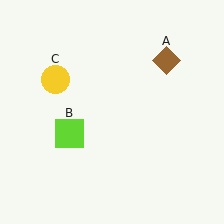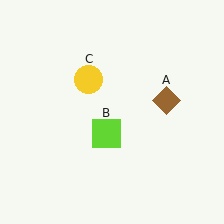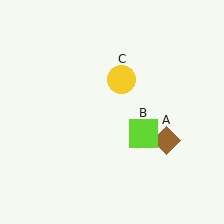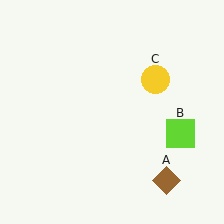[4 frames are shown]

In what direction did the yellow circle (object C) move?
The yellow circle (object C) moved right.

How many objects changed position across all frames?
3 objects changed position: brown diamond (object A), lime square (object B), yellow circle (object C).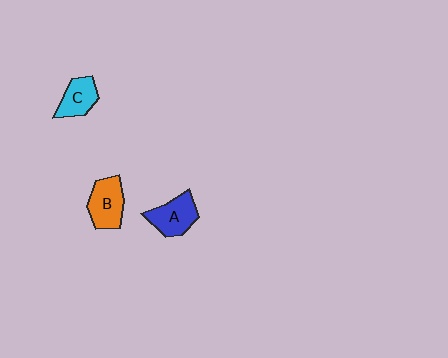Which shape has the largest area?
Shape B (orange).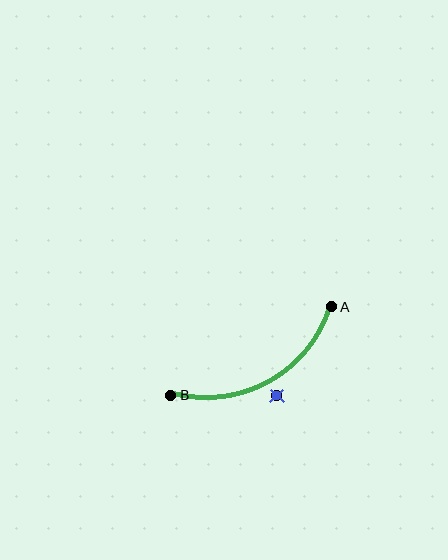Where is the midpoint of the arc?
The arc midpoint is the point on the curve farthest from the straight line joining A and B. It sits below that line.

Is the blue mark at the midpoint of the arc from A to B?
No — the blue mark does not lie on the arc at all. It sits slightly outside the curve.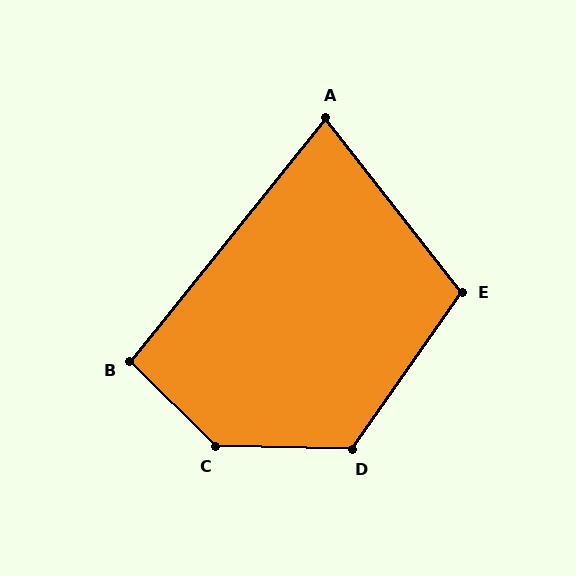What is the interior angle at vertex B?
Approximately 96 degrees (obtuse).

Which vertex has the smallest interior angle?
A, at approximately 77 degrees.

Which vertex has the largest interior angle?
C, at approximately 137 degrees.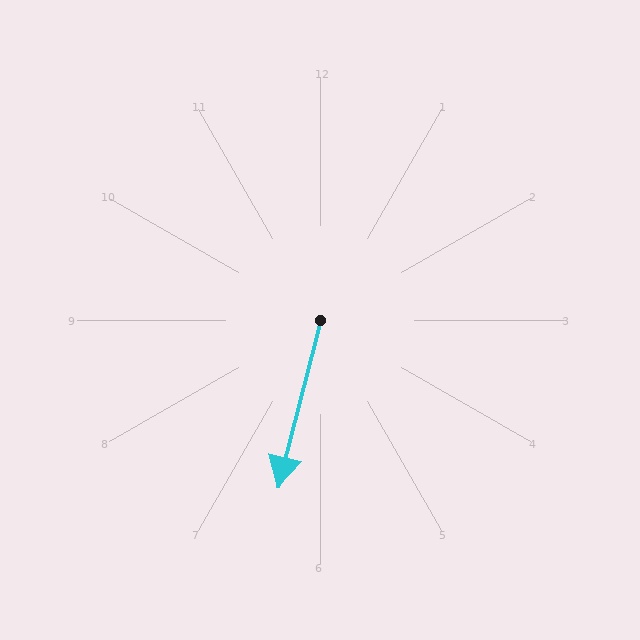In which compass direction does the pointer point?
South.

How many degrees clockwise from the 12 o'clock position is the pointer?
Approximately 194 degrees.